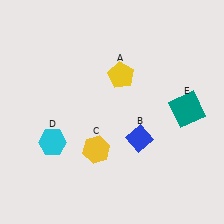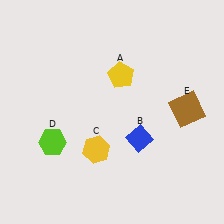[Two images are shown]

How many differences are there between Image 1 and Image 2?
There are 2 differences between the two images.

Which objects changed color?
D changed from cyan to lime. E changed from teal to brown.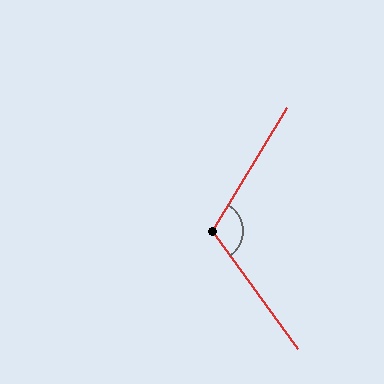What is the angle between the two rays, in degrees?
Approximately 113 degrees.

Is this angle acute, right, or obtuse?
It is obtuse.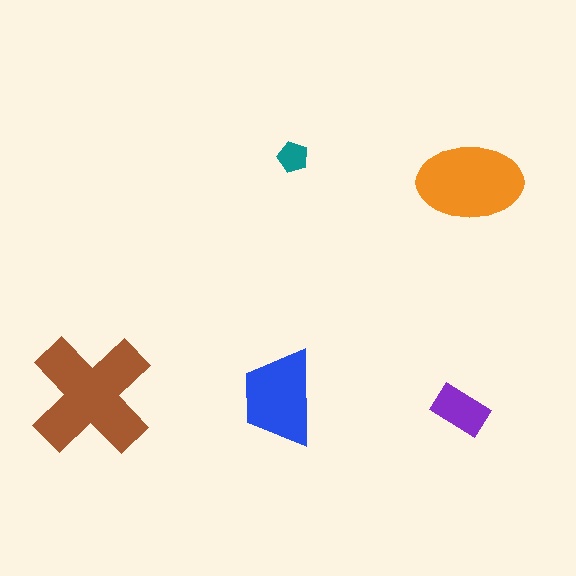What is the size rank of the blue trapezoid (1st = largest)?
3rd.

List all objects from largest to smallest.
The brown cross, the orange ellipse, the blue trapezoid, the purple rectangle, the teal pentagon.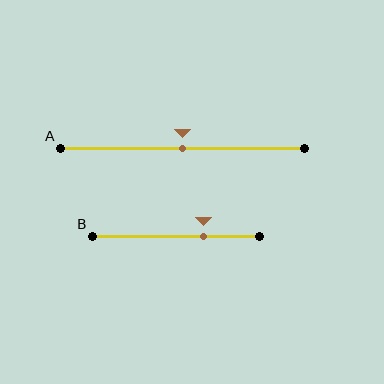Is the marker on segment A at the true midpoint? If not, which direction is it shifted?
Yes, the marker on segment A is at the true midpoint.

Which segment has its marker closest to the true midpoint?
Segment A has its marker closest to the true midpoint.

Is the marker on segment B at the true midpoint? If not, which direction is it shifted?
No, the marker on segment B is shifted to the right by about 17% of the segment length.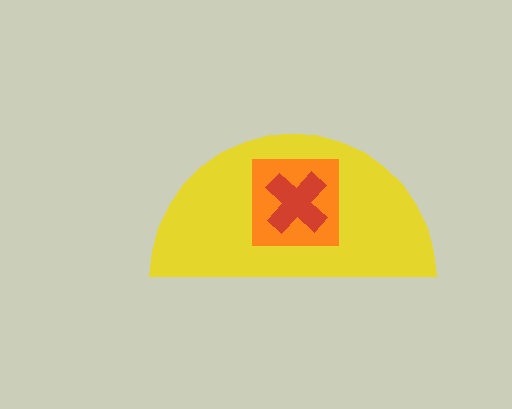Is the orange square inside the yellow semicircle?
Yes.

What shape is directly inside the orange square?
The red cross.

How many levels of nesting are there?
3.